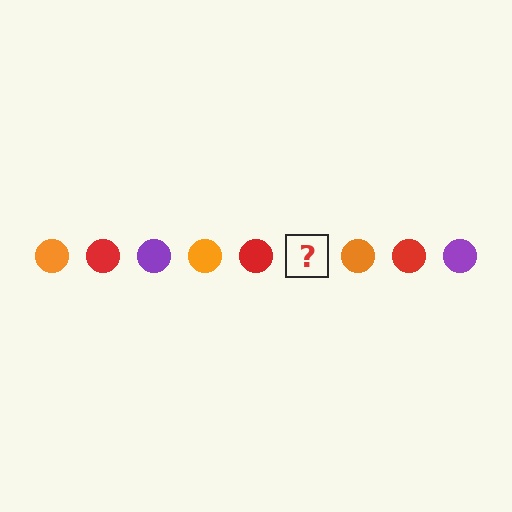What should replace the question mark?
The question mark should be replaced with a purple circle.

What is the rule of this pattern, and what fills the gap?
The rule is that the pattern cycles through orange, red, purple circles. The gap should be filled with a purple circle.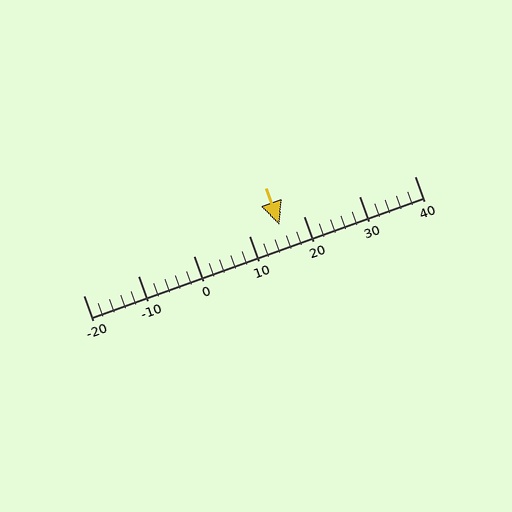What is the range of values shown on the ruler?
The ruler shows values from -20 to 40.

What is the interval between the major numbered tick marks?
The major tick marks are spaced 10 units apart.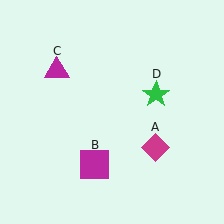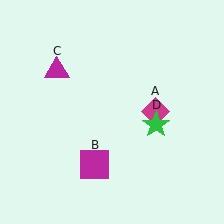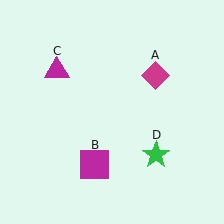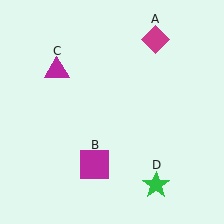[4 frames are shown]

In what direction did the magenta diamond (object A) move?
The magenta diamond (object A) moved up.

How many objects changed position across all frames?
2 objects changed position: magenta diamond (object A), green star (object D).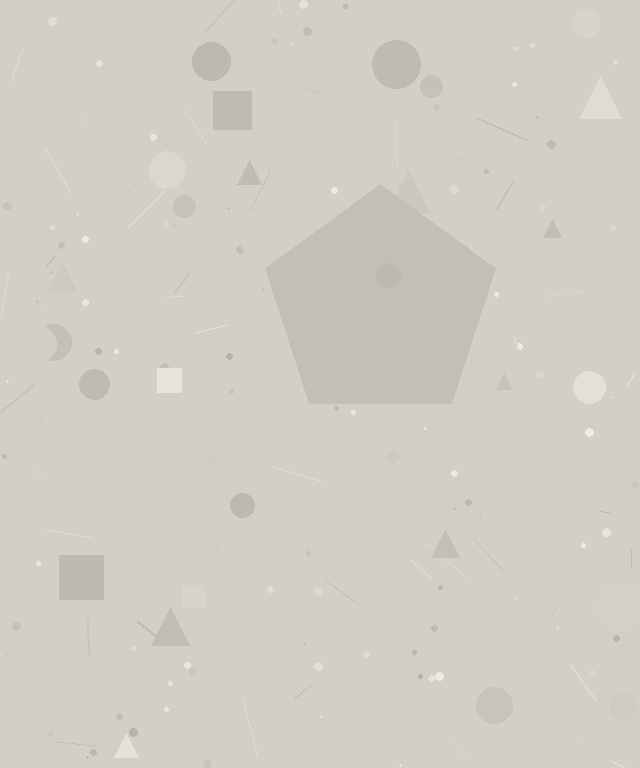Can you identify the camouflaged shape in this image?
The camouflaged shape is a pentagon.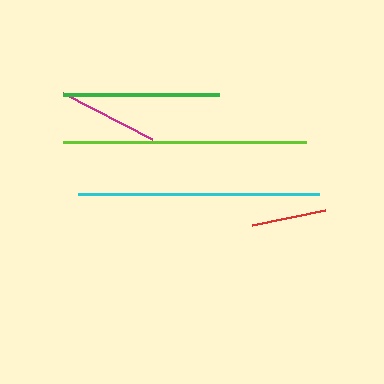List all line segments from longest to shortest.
From longest to shortest: lime, cyan, green, magenta, red.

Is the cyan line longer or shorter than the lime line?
The lime line is longer than the cyan line.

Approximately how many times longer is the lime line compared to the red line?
The lime line is approximately 3.3 times the length of the red line.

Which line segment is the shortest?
The red line is the shortest at approximately 74 pixels.